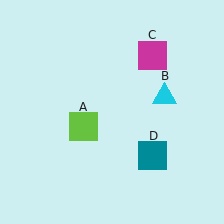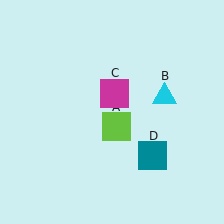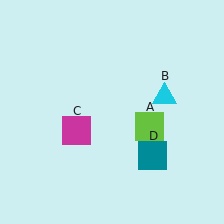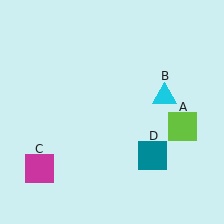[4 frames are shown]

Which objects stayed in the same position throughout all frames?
Cyan triangle (object B) and teal square (object D) remained stationary.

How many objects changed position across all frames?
2 objects changed position: lime square (object A), magenta square (object C).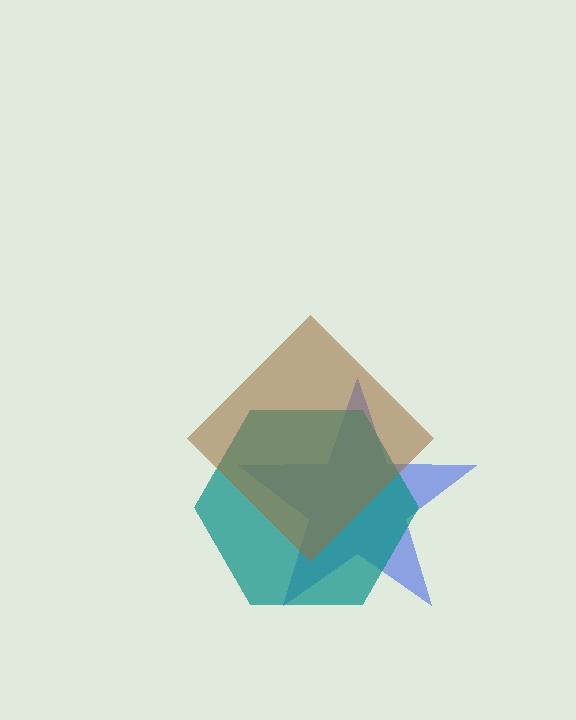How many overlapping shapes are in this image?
There are 3 overlapping shapes in the image.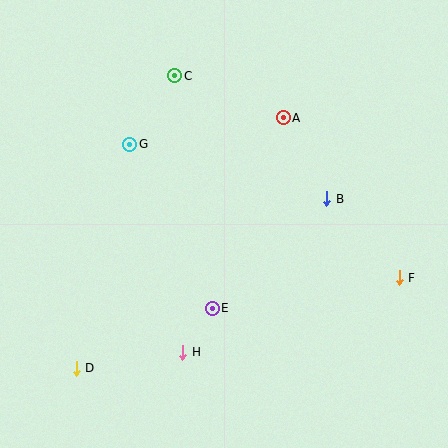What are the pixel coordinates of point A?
Point A is at (283, 118).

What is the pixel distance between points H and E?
The distance between H and E is 53 pixels.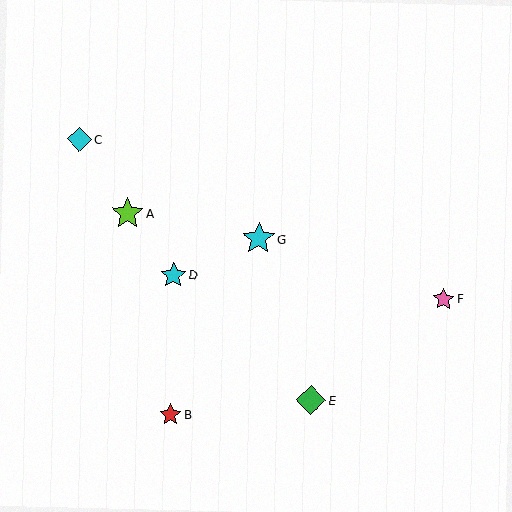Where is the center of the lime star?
The center of the lime star is at (128, 213).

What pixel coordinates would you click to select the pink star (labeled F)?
Click at (443, 299) to select the pink star F.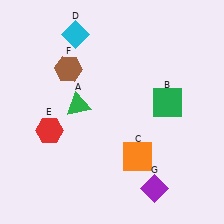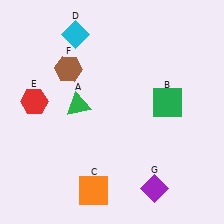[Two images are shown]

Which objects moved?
The objects that moved are: the orange square (C), the red hexagon (E).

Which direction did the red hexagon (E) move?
The red hexagon (E) moved up.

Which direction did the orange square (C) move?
The orange square (C) moved left.